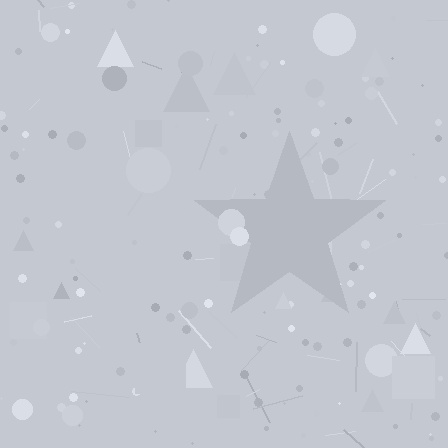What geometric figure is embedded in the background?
A star is embedded in the background.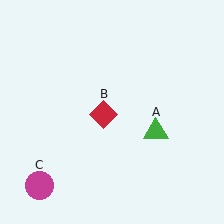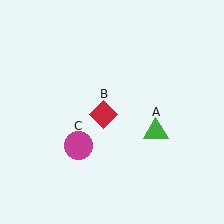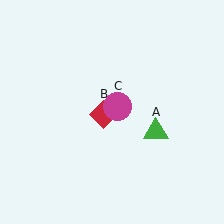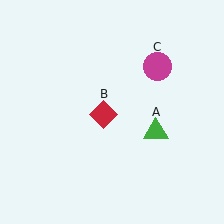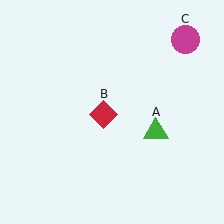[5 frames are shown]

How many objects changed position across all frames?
1 object changed position: magenta circle (object C).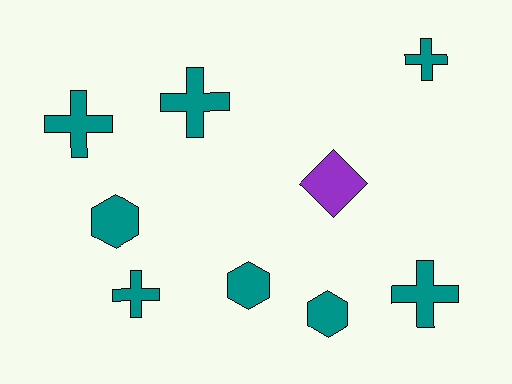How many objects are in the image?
There are 9 objects.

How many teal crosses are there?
There are 5 teal crosses.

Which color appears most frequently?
Teal, with 8 objects.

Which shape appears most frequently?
Cross, with 5 objects.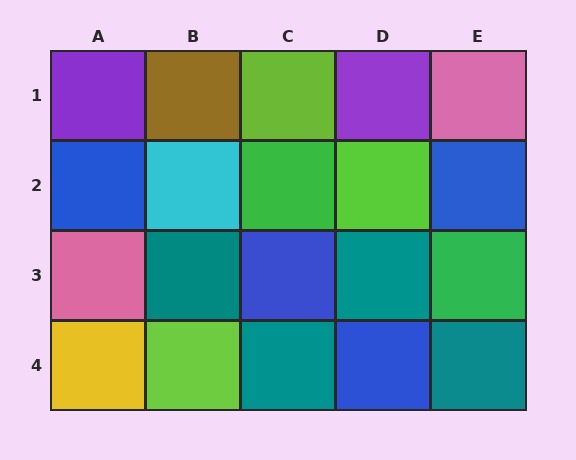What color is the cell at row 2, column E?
Blue.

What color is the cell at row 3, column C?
Blue.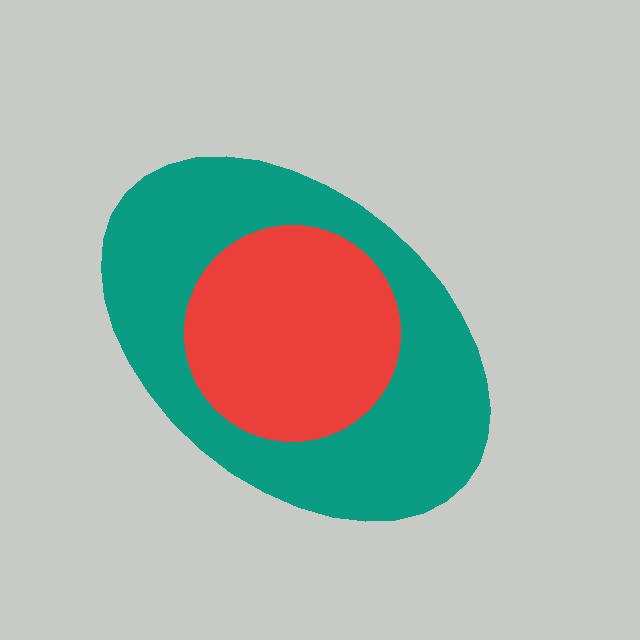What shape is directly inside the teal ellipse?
The red circle.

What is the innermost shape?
The red circle.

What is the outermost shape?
The teal ellipse.